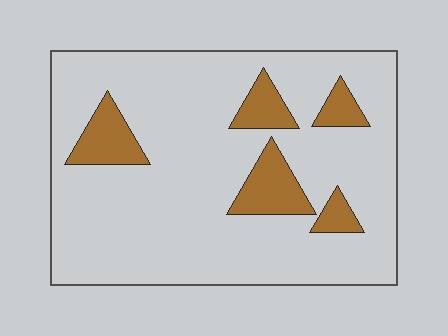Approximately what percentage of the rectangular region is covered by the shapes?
Approximately 15%.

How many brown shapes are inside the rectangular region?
5.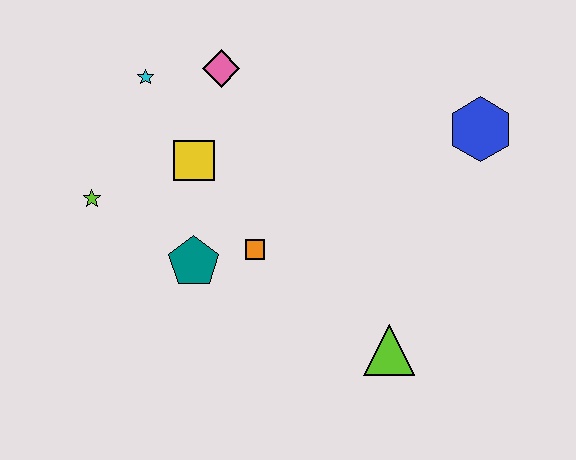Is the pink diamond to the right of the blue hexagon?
No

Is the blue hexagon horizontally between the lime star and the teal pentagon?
No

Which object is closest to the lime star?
The yellow square is closest to the lime star.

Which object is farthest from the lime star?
The blue hexagon is farthest from the lime star.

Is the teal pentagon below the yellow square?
Yes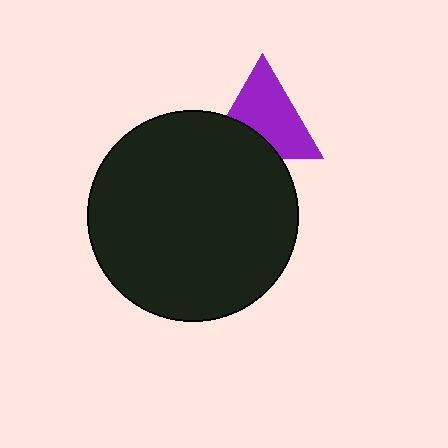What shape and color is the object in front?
The object in front is a black circle.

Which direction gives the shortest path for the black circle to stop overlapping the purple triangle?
Moving down gives the shortest separation.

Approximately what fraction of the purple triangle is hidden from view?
Roughly 32% of the purple triangle is hidden behind the black circle.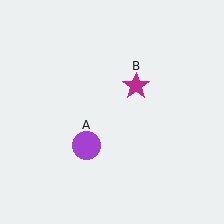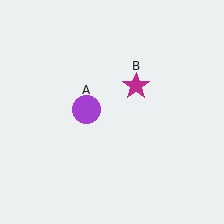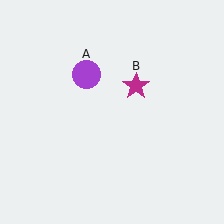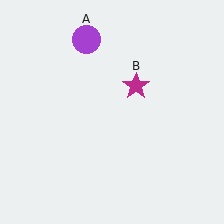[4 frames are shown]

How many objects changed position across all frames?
1 object changed position: purple circle (object A).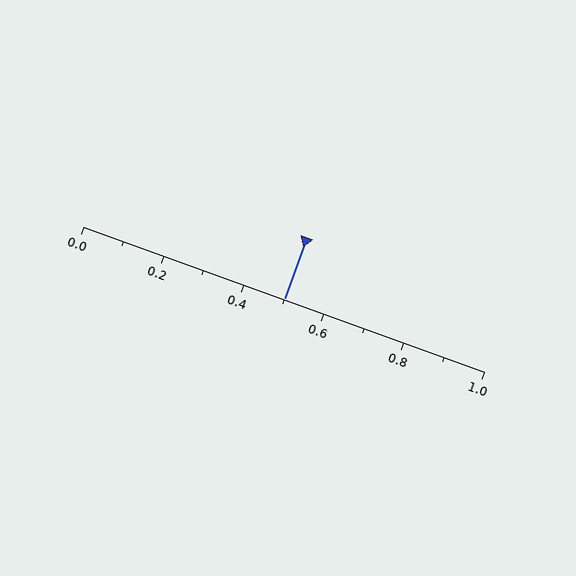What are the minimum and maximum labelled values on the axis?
The axis runs from 0.0 to 1.0.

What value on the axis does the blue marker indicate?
The marker indicates approximately 0.5.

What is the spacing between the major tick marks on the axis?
The major ticks are spaced 0.2 apart.